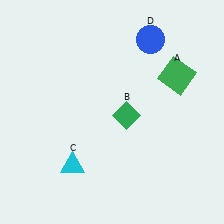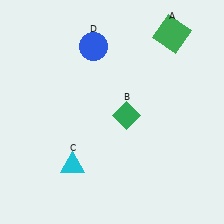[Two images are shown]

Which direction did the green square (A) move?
The green square (A) moved up.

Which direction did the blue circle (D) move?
The blue circle (D) moved left.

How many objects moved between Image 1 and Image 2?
2 objects moved between the two images.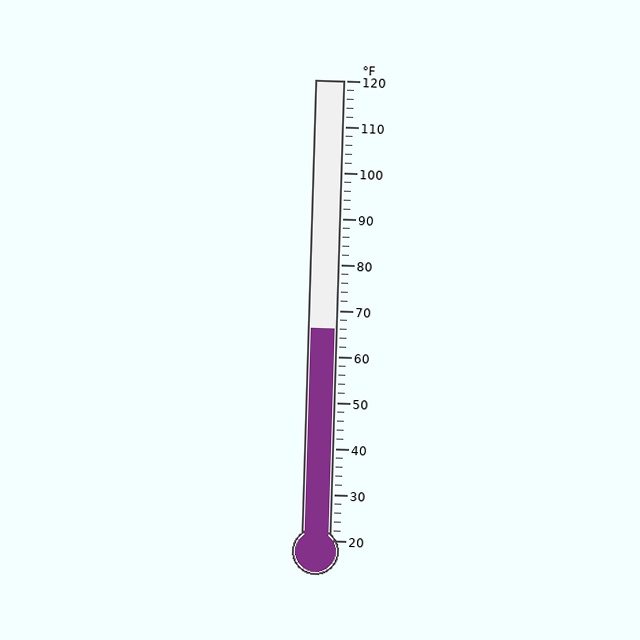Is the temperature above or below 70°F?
The temperature is below 70°F.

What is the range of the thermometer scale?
The thermometer scale ranges from 20°F to 120°F.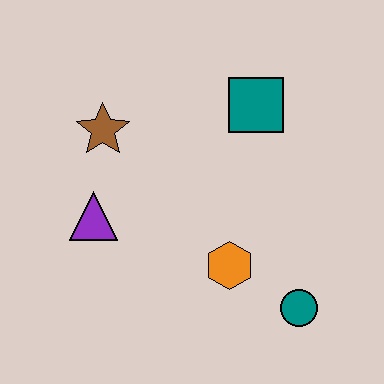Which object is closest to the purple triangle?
The brown star is closest to the purple triangle.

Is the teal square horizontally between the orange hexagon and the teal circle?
Yes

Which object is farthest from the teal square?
The teal circle is farthest from the teal square.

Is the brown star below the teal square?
Yes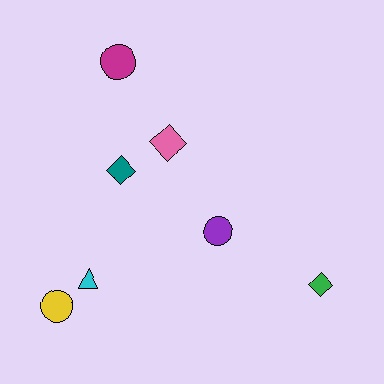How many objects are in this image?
There are 7 objects.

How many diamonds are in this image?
There are 3 diamonds.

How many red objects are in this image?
There are no red objects.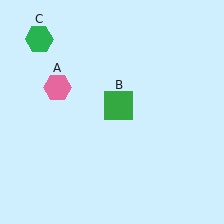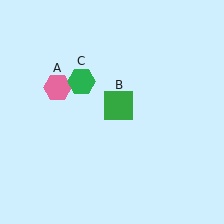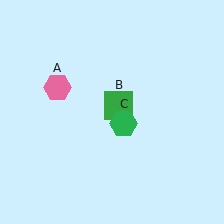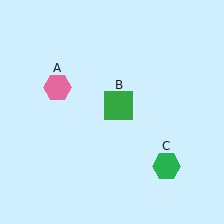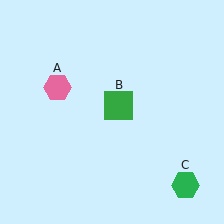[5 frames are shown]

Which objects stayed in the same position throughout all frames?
Pink hexagon (object A) and green square (object B) remained stationary.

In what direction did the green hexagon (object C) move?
The green hexagon (object C) moved down and to the right.